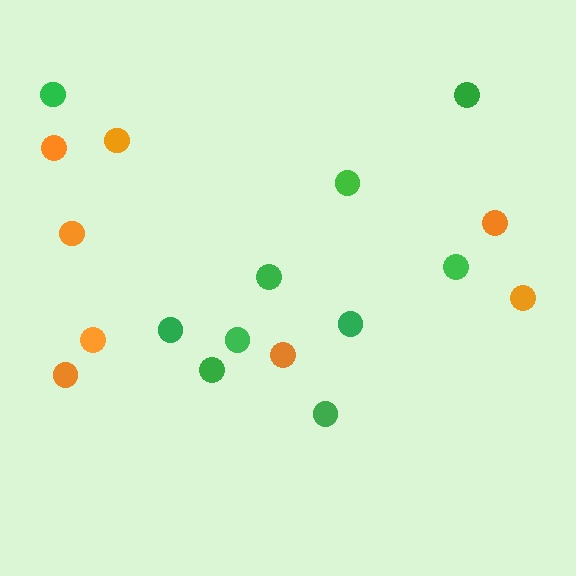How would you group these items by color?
There are 2 groups: one group of green circles (10) and one group of orange circles (8).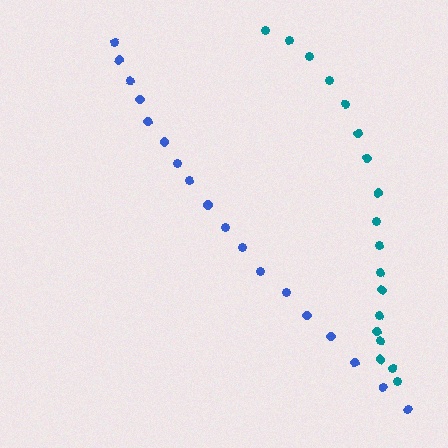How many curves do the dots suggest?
There are 2 distinct paths.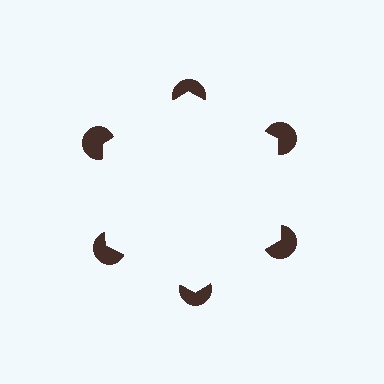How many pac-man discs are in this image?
There are 6 — one at each vertex of the illusory hexagon.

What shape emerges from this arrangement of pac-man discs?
An illusory hexagon — its edges are inferred from the aligned wedge cuts in the pac-man discs, not physically drawn.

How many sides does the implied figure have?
6 sides.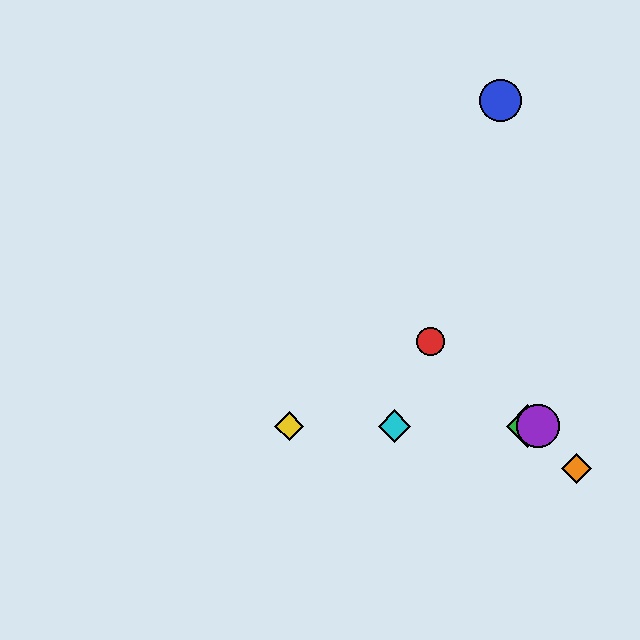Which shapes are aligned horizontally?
The green diamond, the yellow diamond, the purple circle, the cyan diamond are aligned horizontally.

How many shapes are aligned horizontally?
4 shapes (the green diamond, the yellow diamond, the purple circle, the cyan diamond) are aligned horizontally.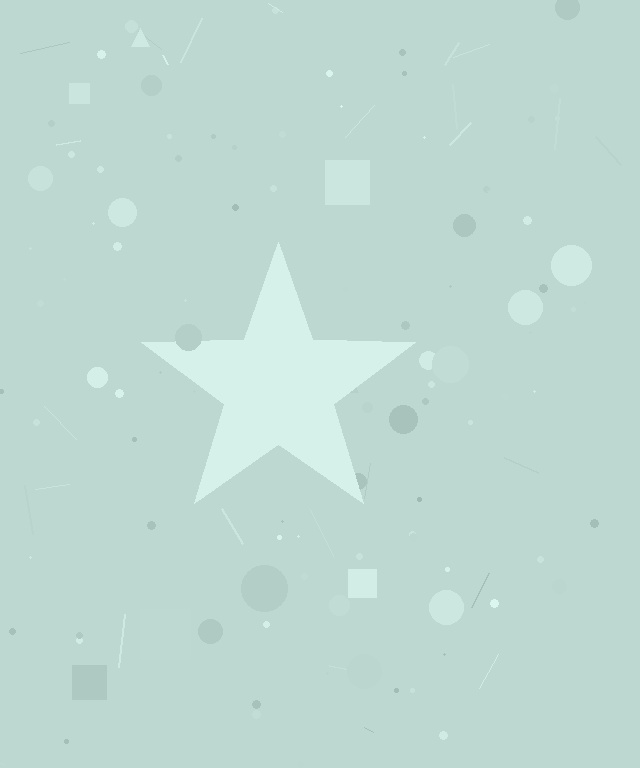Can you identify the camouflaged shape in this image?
The camouflaged shape is a star.